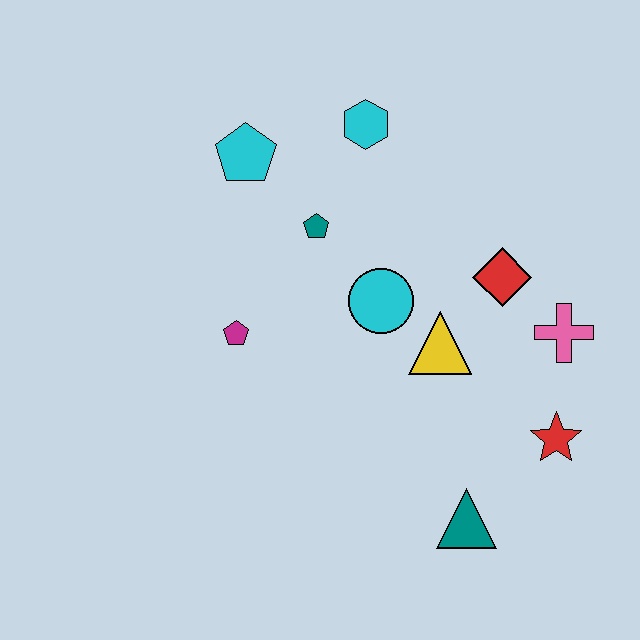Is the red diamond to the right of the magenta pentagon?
Yes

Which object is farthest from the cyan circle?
The teal triangle is farthest from the cyan circle.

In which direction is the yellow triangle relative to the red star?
The yellow triangle is to the left of the red star.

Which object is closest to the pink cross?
The red diamond is closest to the pink cross.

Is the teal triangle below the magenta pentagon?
Yes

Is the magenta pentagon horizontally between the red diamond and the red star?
No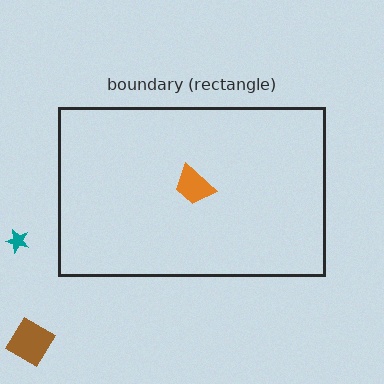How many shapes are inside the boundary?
1 inside, 2 outside.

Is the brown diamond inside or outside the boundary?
Outside.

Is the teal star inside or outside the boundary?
Outside.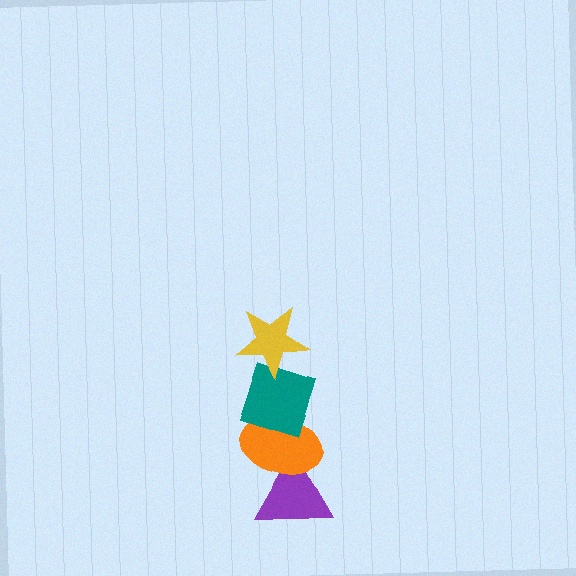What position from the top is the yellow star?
The yellow star is 1st from the top.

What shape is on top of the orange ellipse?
The teal diamond is on top of the orange ellipse.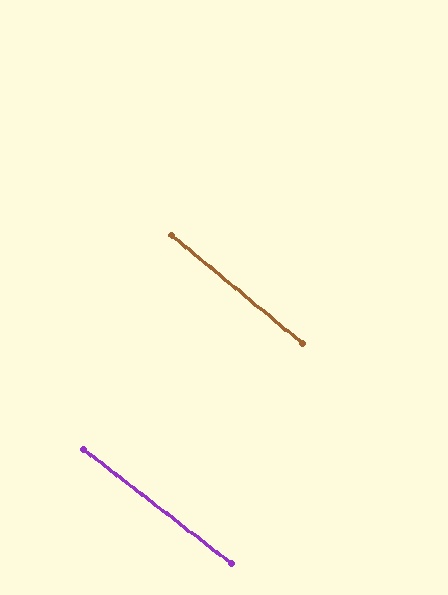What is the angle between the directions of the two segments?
Approximately 2 degrees.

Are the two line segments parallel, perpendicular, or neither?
Parallel — their directions differ by only 1.9°.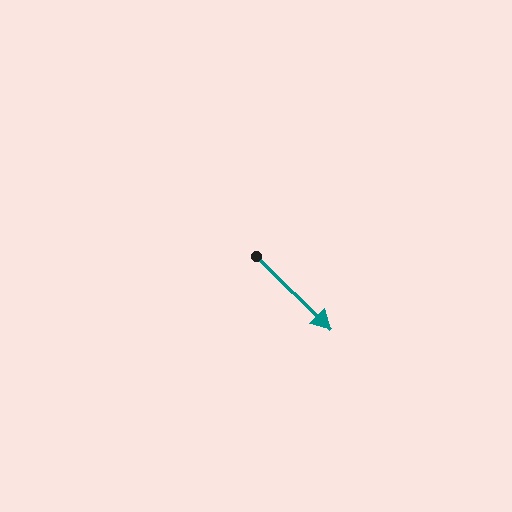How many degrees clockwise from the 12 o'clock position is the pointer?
Approximately 135 degrees.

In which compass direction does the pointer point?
Southeast.